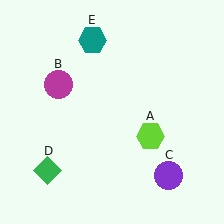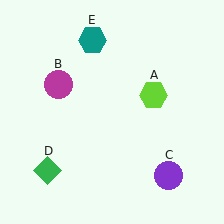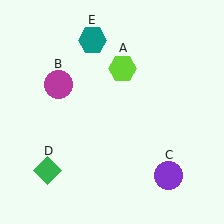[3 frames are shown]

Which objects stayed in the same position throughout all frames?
Magenta circle (object B) and purple circle (object C) and green diamond (object D) and teal hexagon (object E) remained stationary.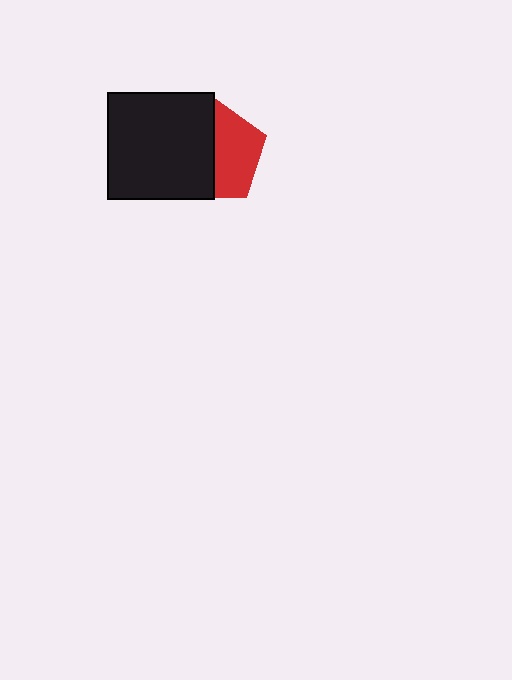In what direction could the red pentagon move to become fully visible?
The red pentagon could move right. That would shift it out from behind the black square entirely.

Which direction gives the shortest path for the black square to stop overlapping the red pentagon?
Moving left gives the shortest separation.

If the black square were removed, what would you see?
You would see the complete red pentagon.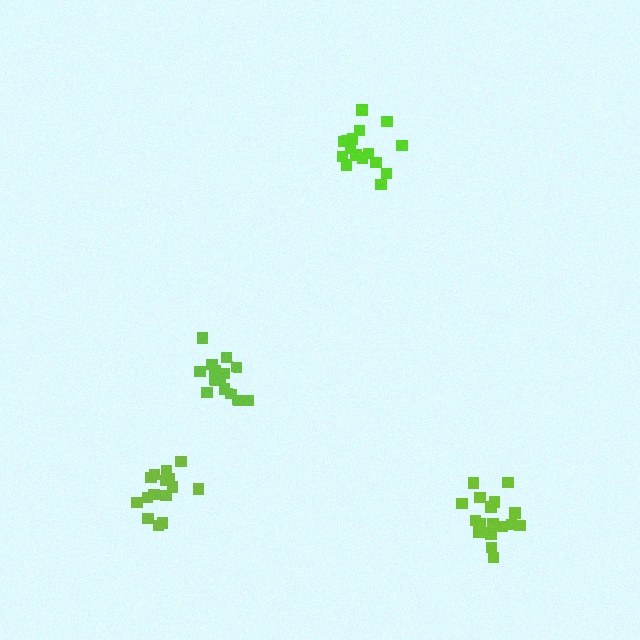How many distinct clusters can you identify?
There are 4 distinct clusters.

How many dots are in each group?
Group 1: 16 dots, Group 2: 18 dots, Group 3: 15 dots, Group 4: 16 dots (65 total).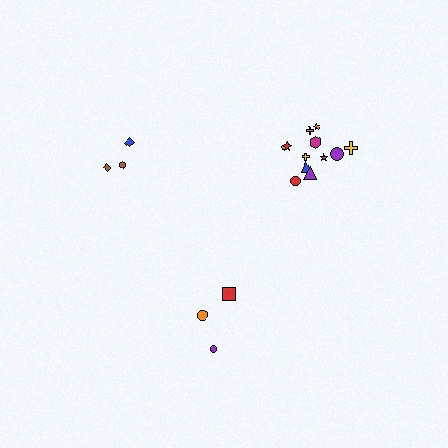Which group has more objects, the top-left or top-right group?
The top-right group.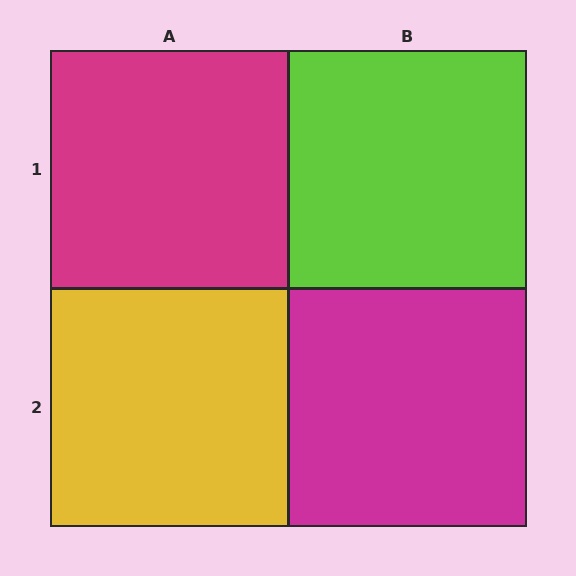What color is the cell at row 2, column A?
Yellow.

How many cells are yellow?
1 cell is yellow.